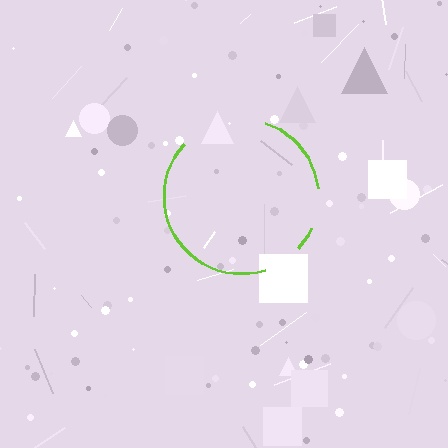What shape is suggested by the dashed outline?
The dashed outline suggests a circle.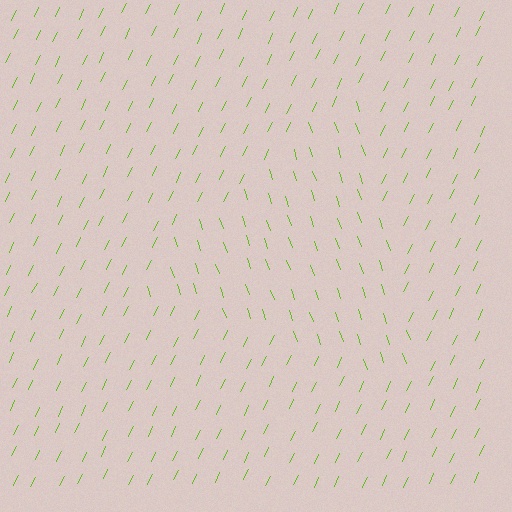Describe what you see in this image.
The image is filled with small lime line segments. A triangle region in the image has lines oriented differently from the surrounding lines, creating a visible texture boundary.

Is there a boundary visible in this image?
Yes, there is a texture boundary formed by a change in line orientation.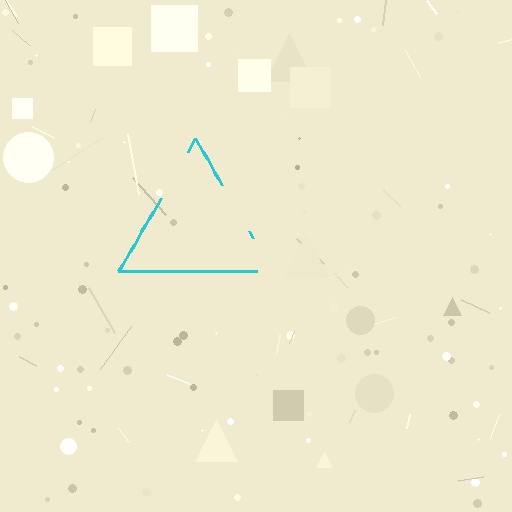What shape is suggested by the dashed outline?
The dashed outline suggests a triangle.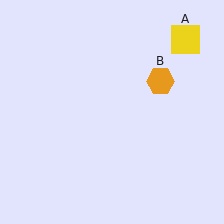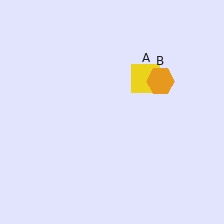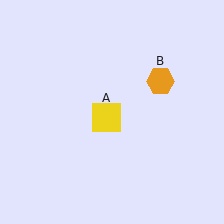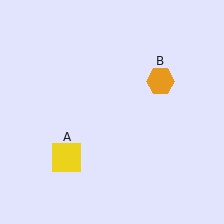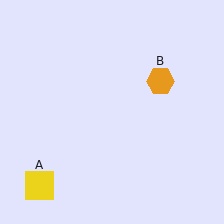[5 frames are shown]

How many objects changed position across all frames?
1 object changed position: yellow square (object A).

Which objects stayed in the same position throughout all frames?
Orange hexagon (object B) remained stationary.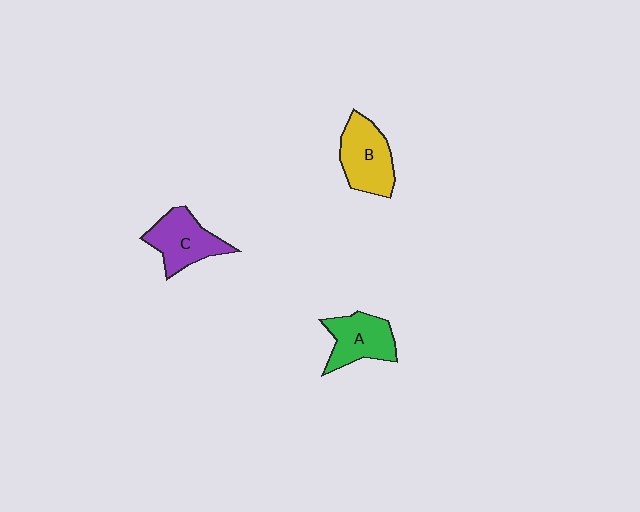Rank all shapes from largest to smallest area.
From largest to smallest: B (yellow), C (purple), A (green).